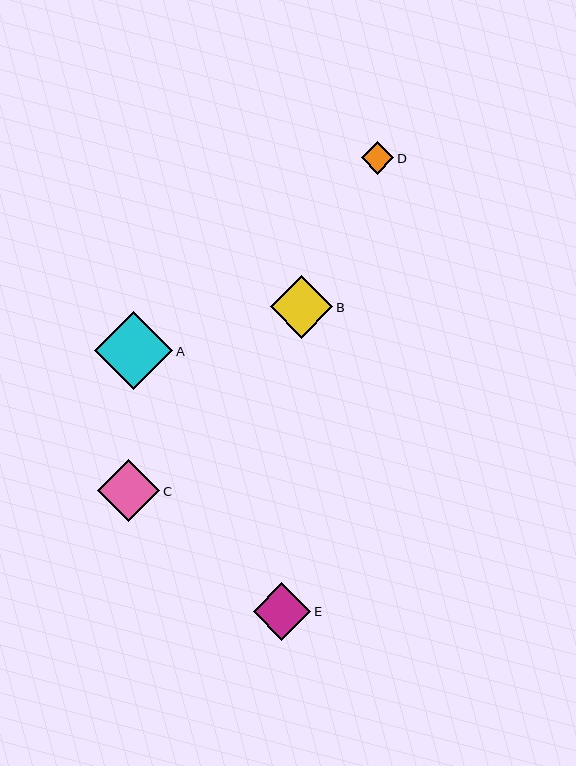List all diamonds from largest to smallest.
From largest to smallest: A, B, C, E, D.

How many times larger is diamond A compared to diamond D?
Diamond A is approximately 2.4 times the size of diamond D.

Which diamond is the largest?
Diamond A is the largest with a size of approximately 79 pixels.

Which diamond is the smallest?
Diamond D is the smallest with a size of approximately 32 pixels.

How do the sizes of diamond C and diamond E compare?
Diamond C and diamond E are approximately the same size.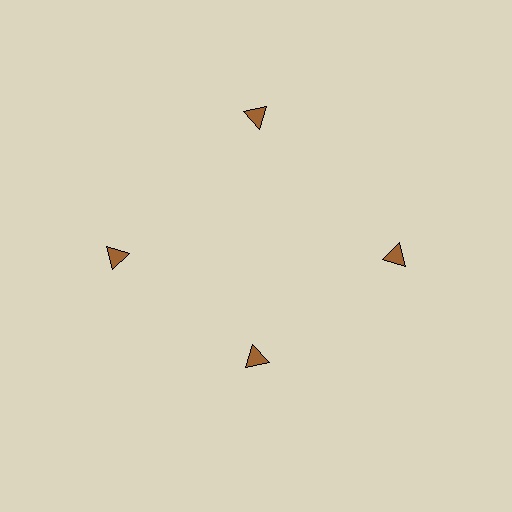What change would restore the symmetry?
The symmetry would be restored by moving it outward, back onto the ring so that all 4 triangles sit at equal angles and equal distance from the center.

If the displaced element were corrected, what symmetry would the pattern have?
It would have 4-fold rotational symmetry — the pattern would map onto itself every 90 degrees.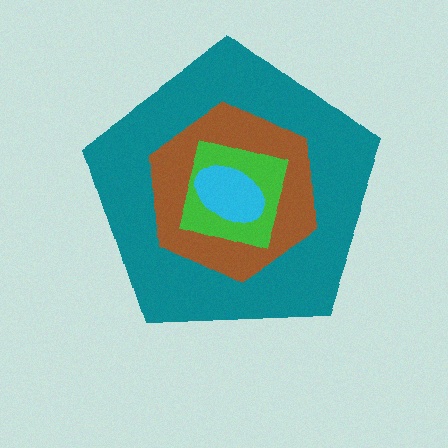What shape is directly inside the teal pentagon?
The brown hexagon.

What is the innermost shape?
The cyan ellipse.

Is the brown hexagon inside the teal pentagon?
Yes.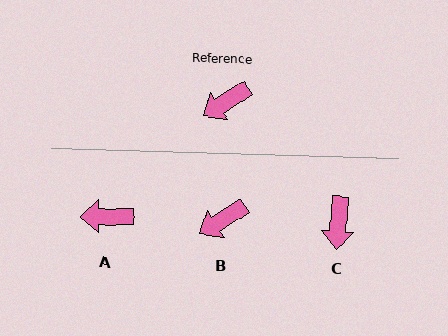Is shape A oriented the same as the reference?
No, it is off by about 32 degrees.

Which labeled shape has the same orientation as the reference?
B.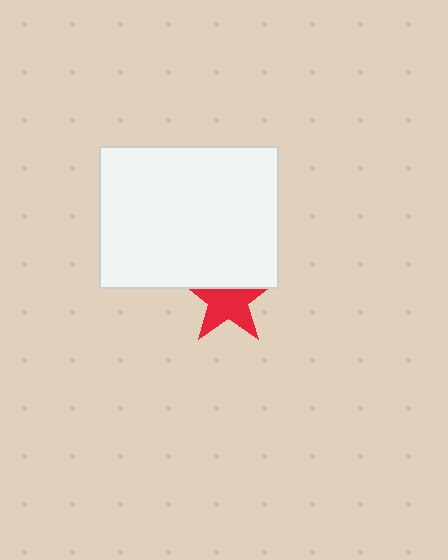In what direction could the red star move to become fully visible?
The red star could move down. That would shift it out from behind the white rectangle entirely.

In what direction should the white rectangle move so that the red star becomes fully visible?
The white rectangle should move up. That is the shortest direction to clear the overlap and leave the red star fully visible.